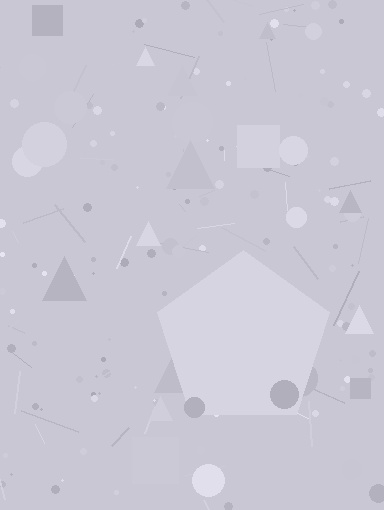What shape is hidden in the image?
A pentagon is hidden in the image.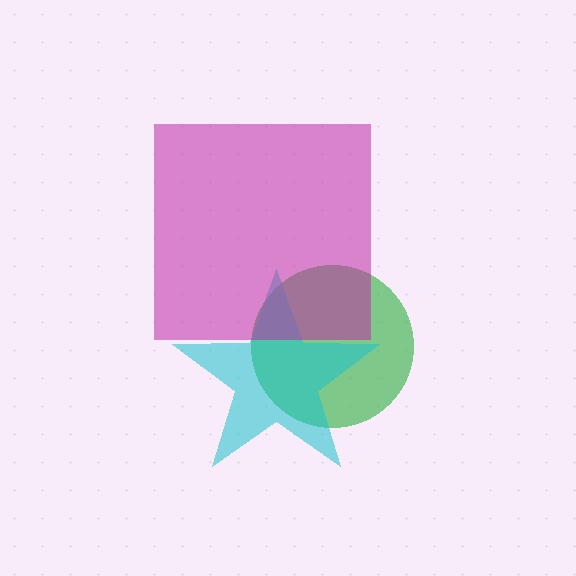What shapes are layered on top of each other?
The layered shapes are: a green circle, a cyan star, a magenta square.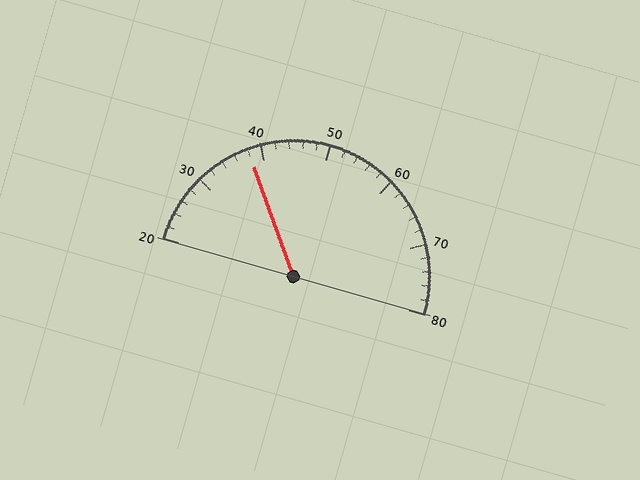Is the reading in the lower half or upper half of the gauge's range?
The reading is in the lower half of the range (20 to 80).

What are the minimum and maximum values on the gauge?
The gauge ranges from 20 to 80.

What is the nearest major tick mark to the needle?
The nearest major tick mark is 40.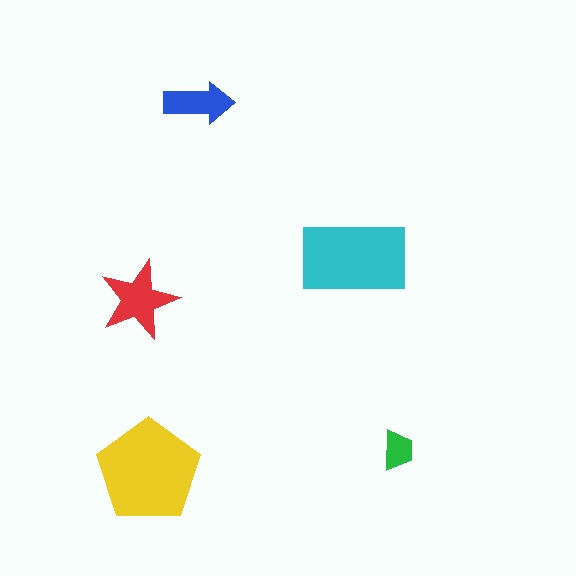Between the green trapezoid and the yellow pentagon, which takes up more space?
The yellow pentagon.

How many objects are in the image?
There are 5 objects in the image.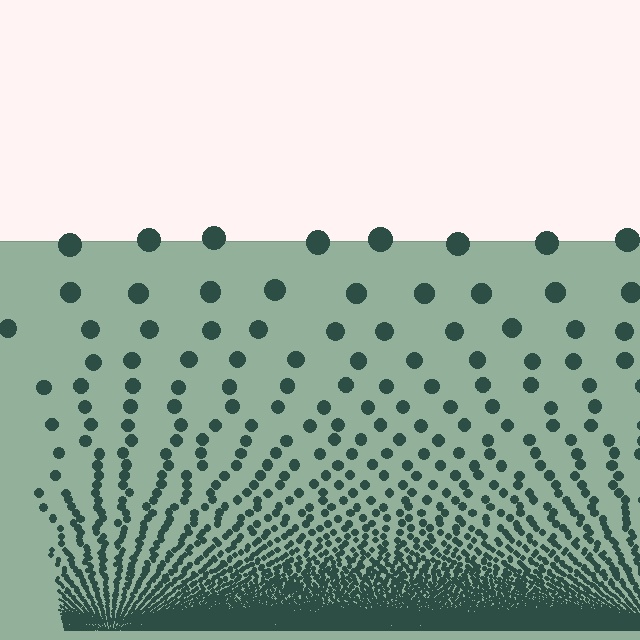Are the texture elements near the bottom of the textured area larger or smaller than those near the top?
Smaller. The gradient is inverted — elements near the bottom are smaller and denser.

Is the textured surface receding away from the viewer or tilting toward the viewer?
The surface appears to tilt toward the viewer. Texture elements get larger and sparser toward the top.